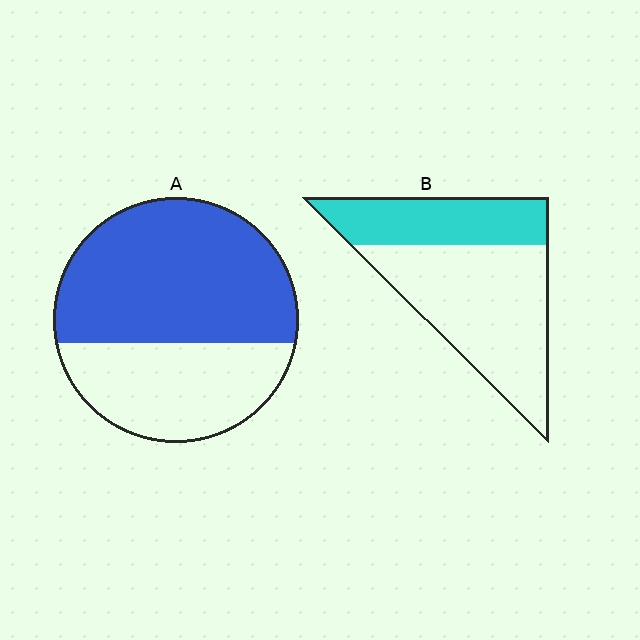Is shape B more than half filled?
No.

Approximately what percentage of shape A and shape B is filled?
A is approximately 60% and B is approximately 35%.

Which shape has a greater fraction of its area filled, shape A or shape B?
Shape A.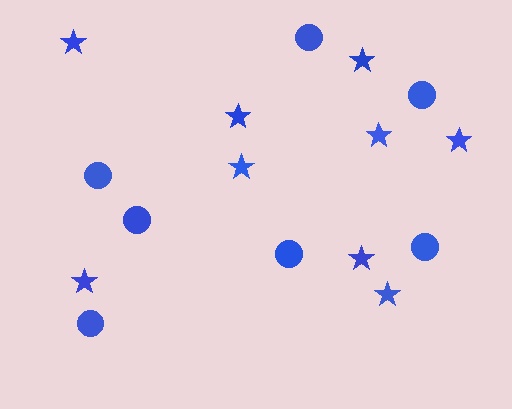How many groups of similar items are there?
There are 2 groups: one group of stars (9) and one group of circles (7).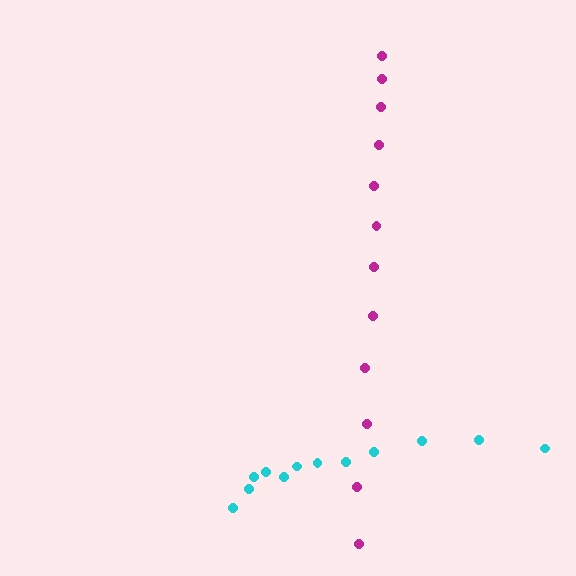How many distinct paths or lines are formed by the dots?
There are 2 distinct paths.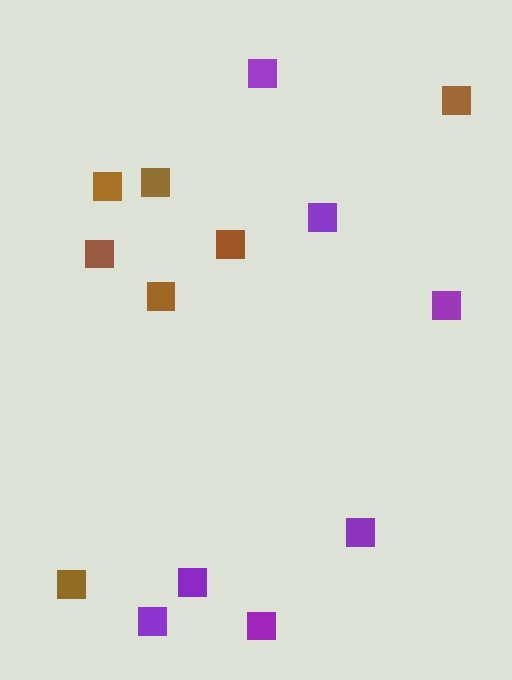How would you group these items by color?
There are 2 groups: one group of purple squares (7) and one group of brown squares (7).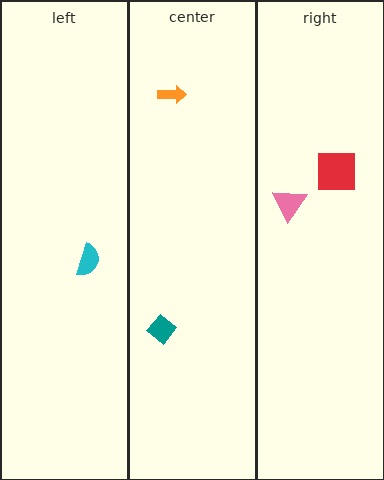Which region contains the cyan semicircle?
The left region.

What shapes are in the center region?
The teal diamond, the orange arrow.